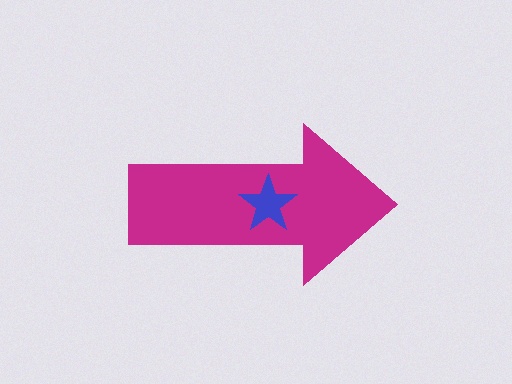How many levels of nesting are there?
2.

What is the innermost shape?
The blue star.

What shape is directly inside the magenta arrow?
The blue star.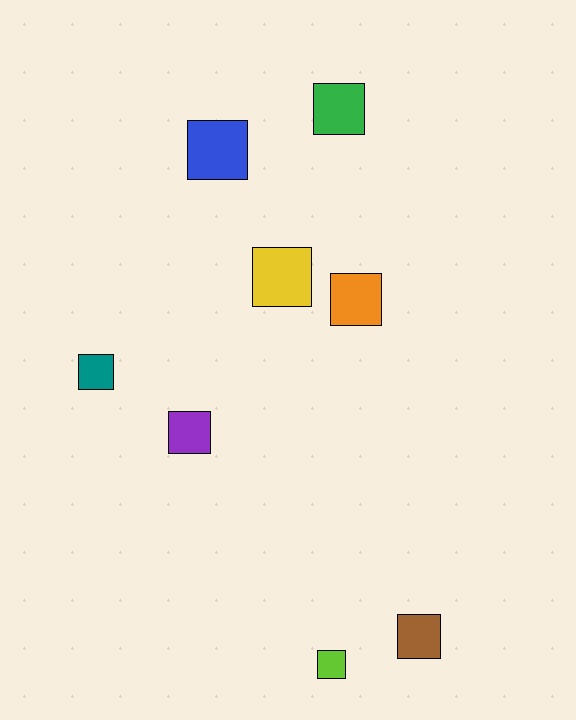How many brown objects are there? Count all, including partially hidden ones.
There is 1 brown object.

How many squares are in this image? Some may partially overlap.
There are 8 squares.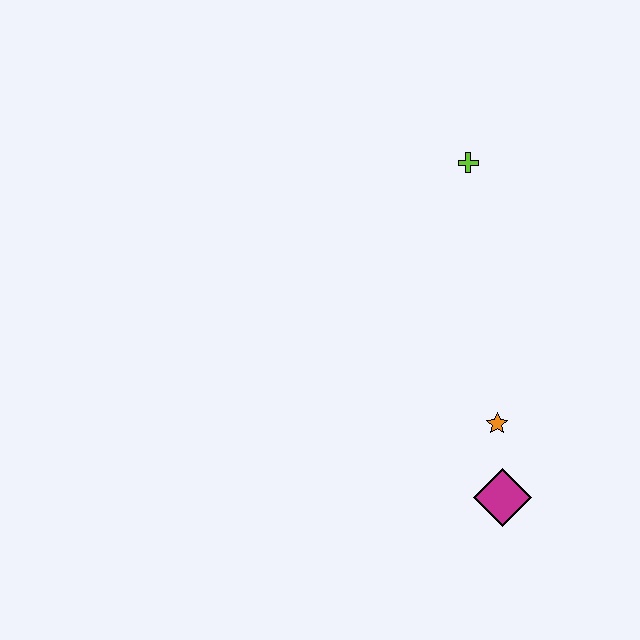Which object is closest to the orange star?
The magenta diamond is closest to the orange star.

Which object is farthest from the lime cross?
The magenta diamond is farthest from the lime cross.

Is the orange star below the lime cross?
Yes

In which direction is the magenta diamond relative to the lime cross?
The magenta diamond is below the lime cross.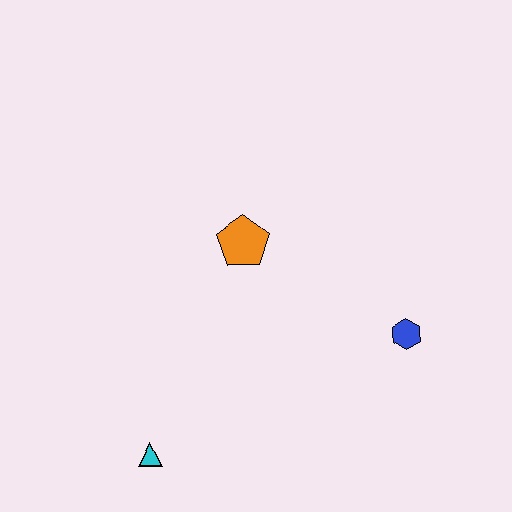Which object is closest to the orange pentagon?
The blue hexagon is closest to the orange pentagon.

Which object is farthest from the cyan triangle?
The blue hexagon is farthest from the cyan triangle.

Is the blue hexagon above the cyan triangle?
Yes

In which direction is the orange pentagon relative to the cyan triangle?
The orange pentagon is above the cyan triangle.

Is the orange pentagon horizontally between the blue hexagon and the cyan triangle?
Yes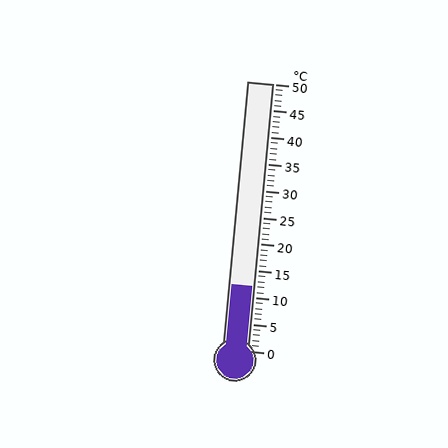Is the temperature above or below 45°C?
The temperature is below 45°C.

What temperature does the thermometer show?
The thermometer shows approximately 12°C.